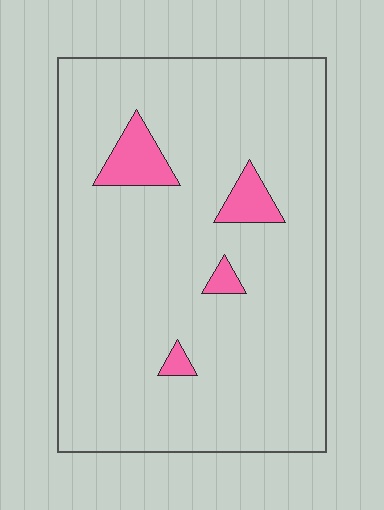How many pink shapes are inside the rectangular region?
4.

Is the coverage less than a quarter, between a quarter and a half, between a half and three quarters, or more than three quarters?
Less than a quarter.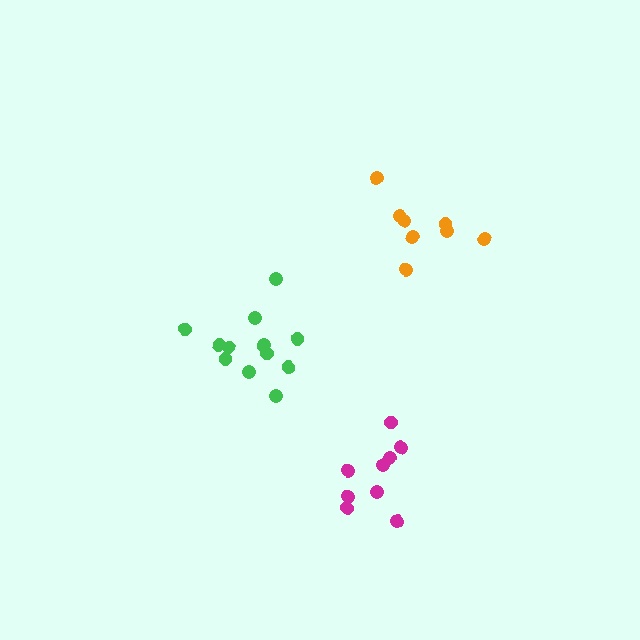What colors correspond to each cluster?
The clusters are colored: magenta, orange, green.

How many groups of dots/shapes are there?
There are 3 groups.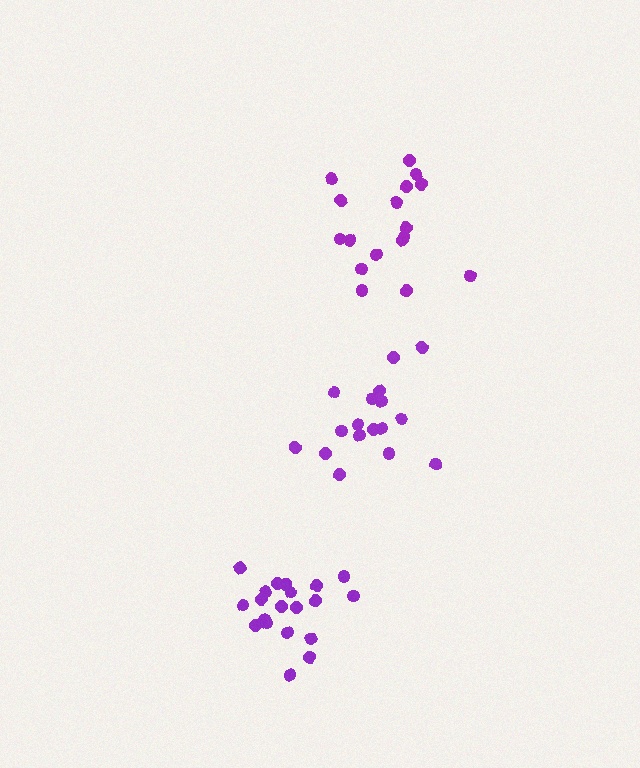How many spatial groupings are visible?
There are 3 spatial groupings.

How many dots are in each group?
Group 1: 20 dots, Group 2: 17 dots, Group 3: 17 dots (54 total).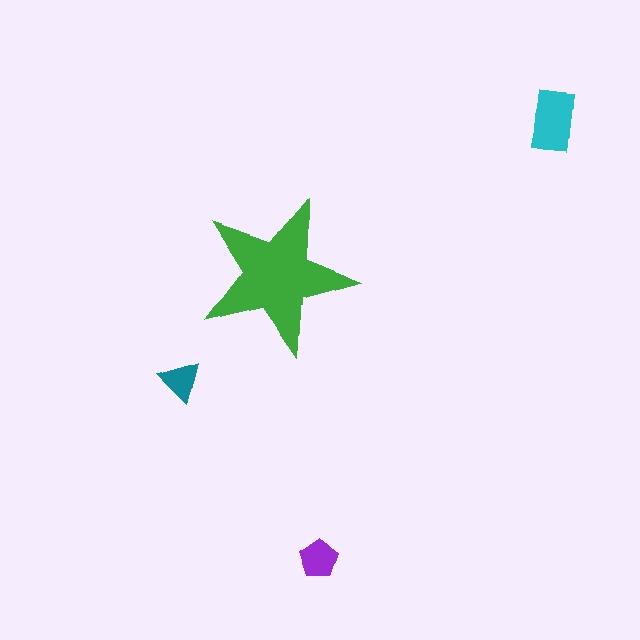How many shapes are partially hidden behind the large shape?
0 shapes are partially hidden.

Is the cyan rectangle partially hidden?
No, the cyan rectangle is fully visible.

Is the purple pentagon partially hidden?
No, the purple pentagon is fully visible.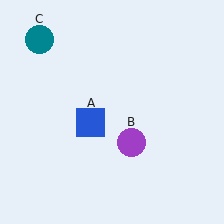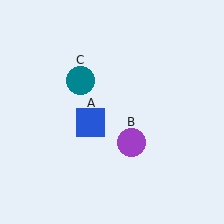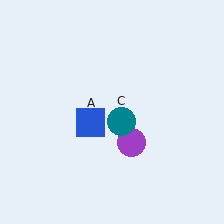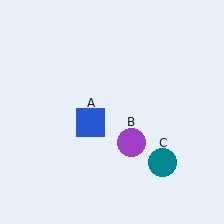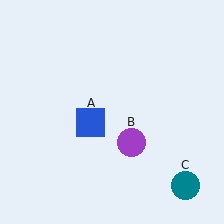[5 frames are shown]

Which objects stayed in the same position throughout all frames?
Blue square (object A) and purple circle (object B) remained stationary.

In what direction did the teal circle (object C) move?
The teal circle (object C) moved down and to the right.